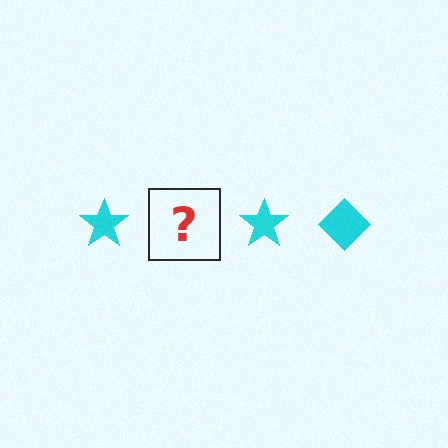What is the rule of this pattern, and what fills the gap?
The rule is that the pattern cycles through star, diamond shapes in cyan. The gap should be filled with a cyan diamond.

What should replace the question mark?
The question mark should be replaced with a cyan diamond.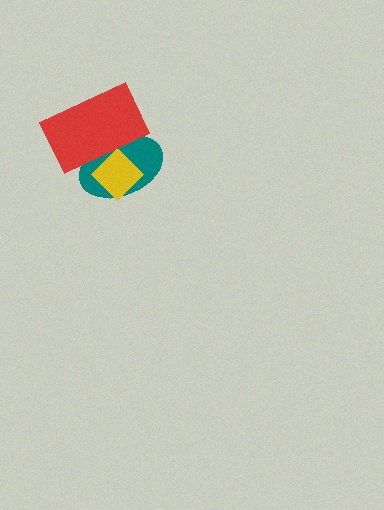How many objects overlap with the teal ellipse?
2 objects overlap with the teal ellipse.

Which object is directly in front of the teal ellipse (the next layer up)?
The yellow diamond is directly in front of the teal ellipse.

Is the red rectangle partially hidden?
No, no other shape covers it.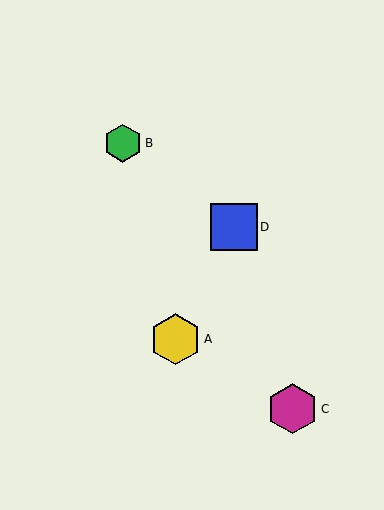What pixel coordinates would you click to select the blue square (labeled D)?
Click at (234, 227) to select the blue square D.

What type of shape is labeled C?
Shape C is a magenta hexagon.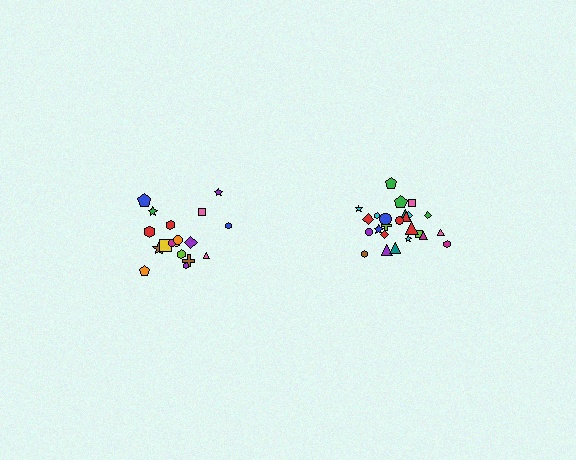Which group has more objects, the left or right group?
The right group.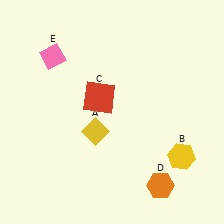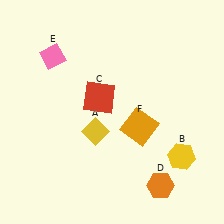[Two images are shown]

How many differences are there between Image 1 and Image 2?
There is 1 difference between the two images.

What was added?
An orange square (F) was added in Image 2.